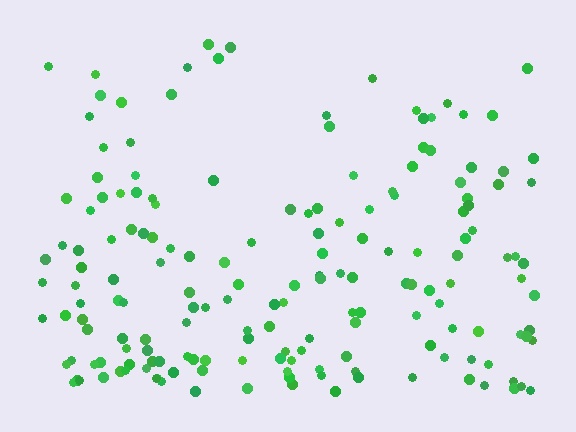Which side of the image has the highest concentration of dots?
The bottom.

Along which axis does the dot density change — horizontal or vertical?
Vertical.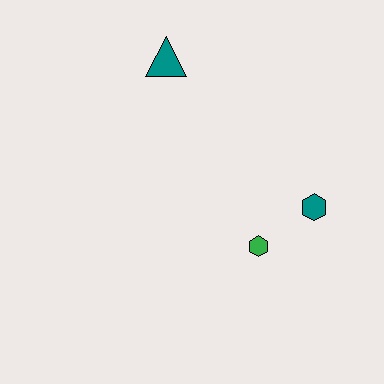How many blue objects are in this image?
There are no blue objects.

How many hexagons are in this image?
There are 2 hexagons.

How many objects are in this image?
There are 3 objects.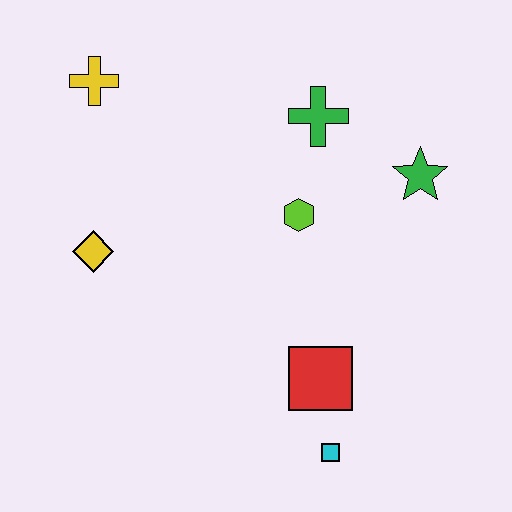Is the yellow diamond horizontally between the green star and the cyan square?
No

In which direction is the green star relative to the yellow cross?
The green star is to the right of the yellow cross.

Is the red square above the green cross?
No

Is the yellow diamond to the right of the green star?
No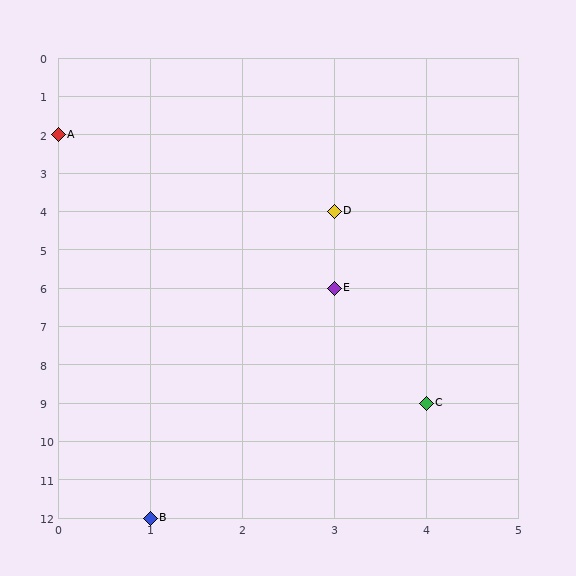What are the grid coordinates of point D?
Point D is at grid coordinates (3, 4).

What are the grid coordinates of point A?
Point A is at grid coordinates (0, 2).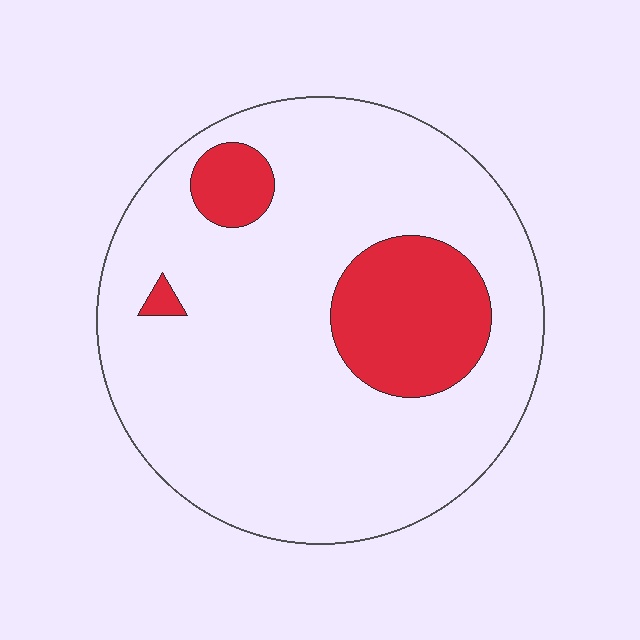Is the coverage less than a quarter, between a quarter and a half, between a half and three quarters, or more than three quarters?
Less than a quarter.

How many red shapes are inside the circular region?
3.